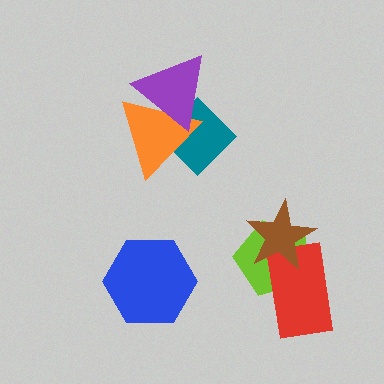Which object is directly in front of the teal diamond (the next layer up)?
The orange triangle is directly in front of the teal diamond.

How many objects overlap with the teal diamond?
2 objects overlap with the teal diamond.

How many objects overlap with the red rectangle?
2 objects overlap with the red rectangle.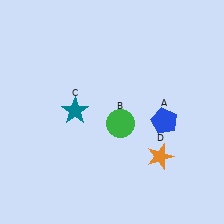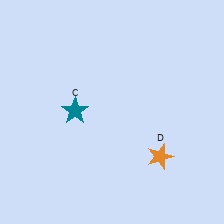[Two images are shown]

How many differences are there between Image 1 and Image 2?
There are 2 differences between the two images.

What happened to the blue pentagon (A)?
The blue pentagon (A) was removed in Image 2. It was in the bottom-right area of Image 1.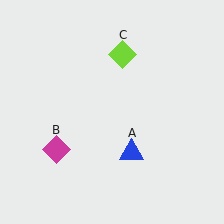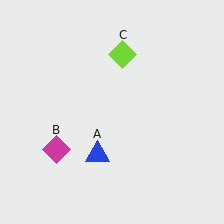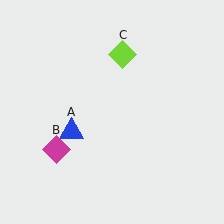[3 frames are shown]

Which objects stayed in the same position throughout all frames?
Magenta diamond (object B) and lime diamond (object C) remained stationary.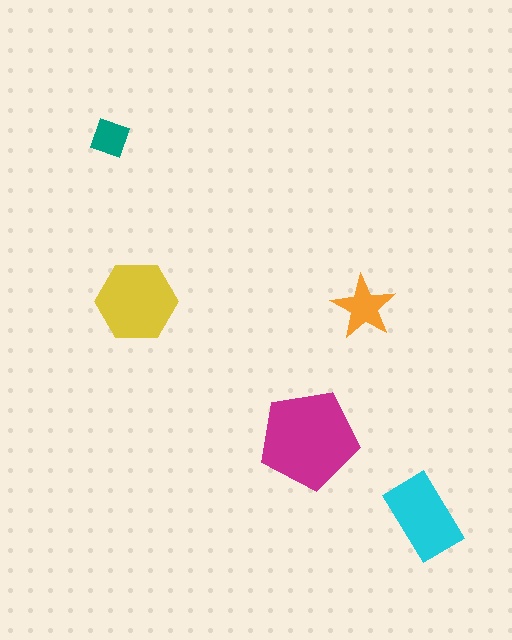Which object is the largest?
The magenta pentagon.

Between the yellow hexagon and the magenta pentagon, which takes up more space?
The magenta pentagon.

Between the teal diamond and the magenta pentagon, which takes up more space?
The magenta pentagon.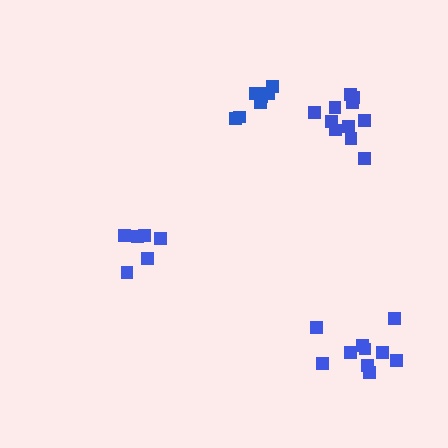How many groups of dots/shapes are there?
There are 4 groups.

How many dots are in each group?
Group 1: 11 dots, Group 2: 10 dots, Group 3: 6 dots, Group 4: 8 dots (35 total).